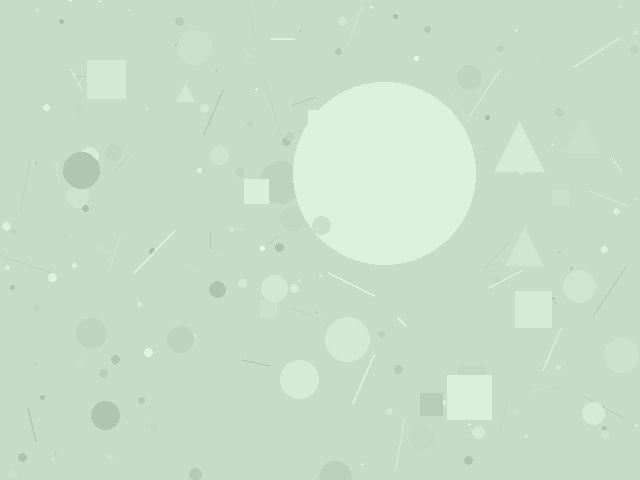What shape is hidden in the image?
A circle is hidden in the image.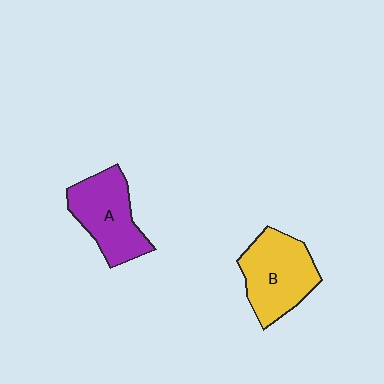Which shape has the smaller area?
Shape A (purple).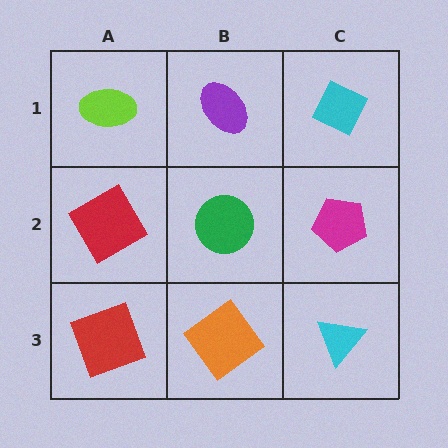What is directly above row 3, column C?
A magenta pentagon.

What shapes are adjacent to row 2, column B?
A purple ellipse (row 1, column B), an orange diamond (row 3, column B), a red square (row 2, column A), a magenta pentagon (row 2, column C).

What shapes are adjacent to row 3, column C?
A magenta pentagon (row 2, column C), an orange diamond (row 3, column B).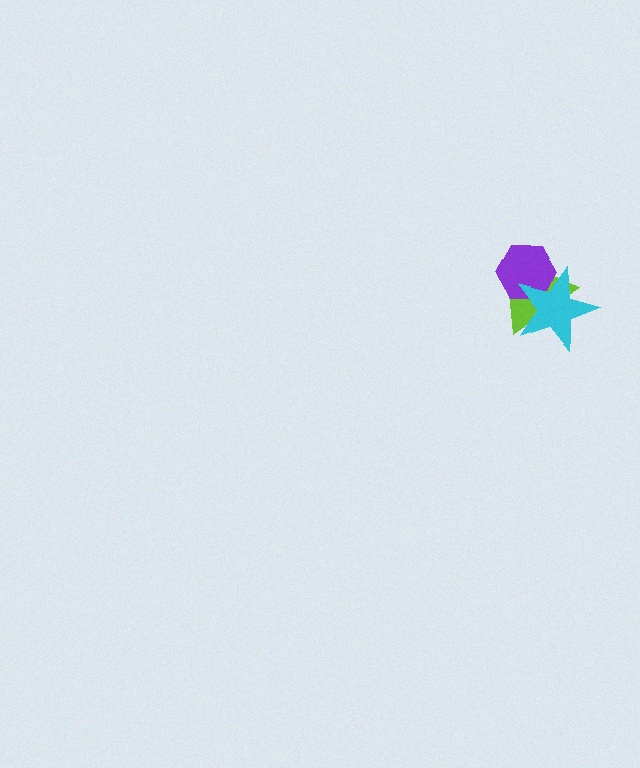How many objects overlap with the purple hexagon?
2 objects overlap with the purple hexagon.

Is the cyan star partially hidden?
No, no other shape covers it.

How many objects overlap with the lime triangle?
2 objects overlap with the lime triangle.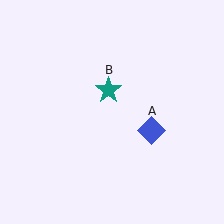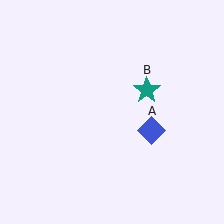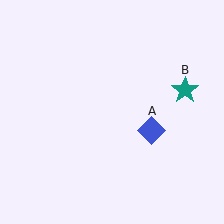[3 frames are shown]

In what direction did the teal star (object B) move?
The teal star (object B) moved right.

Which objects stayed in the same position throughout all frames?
Blue diamond (object A) remained stationary.